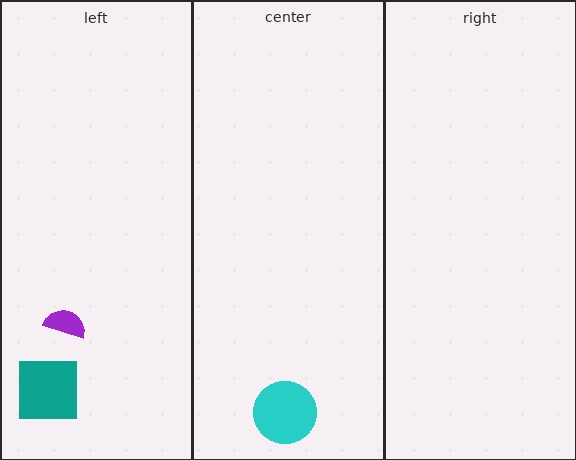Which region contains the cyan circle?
The center region.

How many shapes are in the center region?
1.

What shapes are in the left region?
The purple semicircle, the teal square.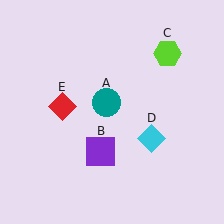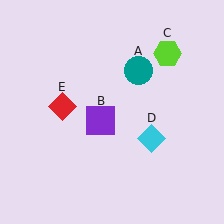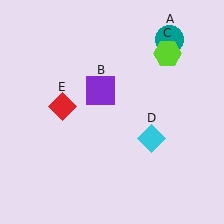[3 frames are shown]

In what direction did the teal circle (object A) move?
The teal circle (object A) moved up and to the right.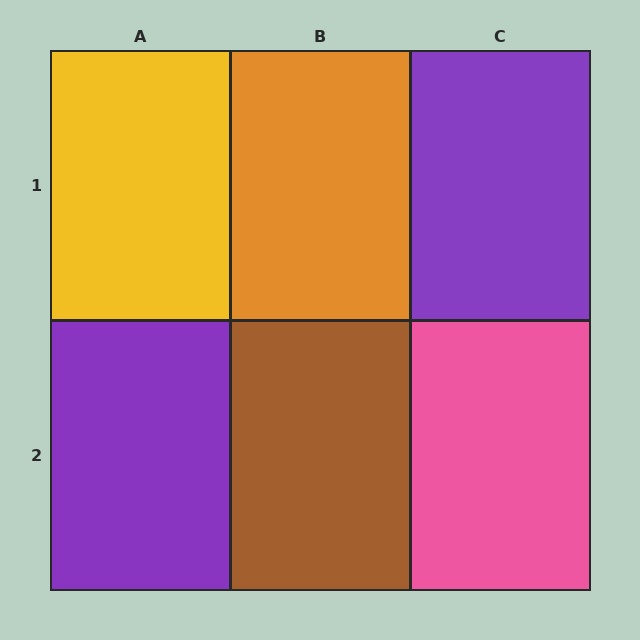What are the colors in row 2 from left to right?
Purple, brown, pink.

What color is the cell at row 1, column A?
Yellow.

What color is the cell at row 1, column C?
Purple.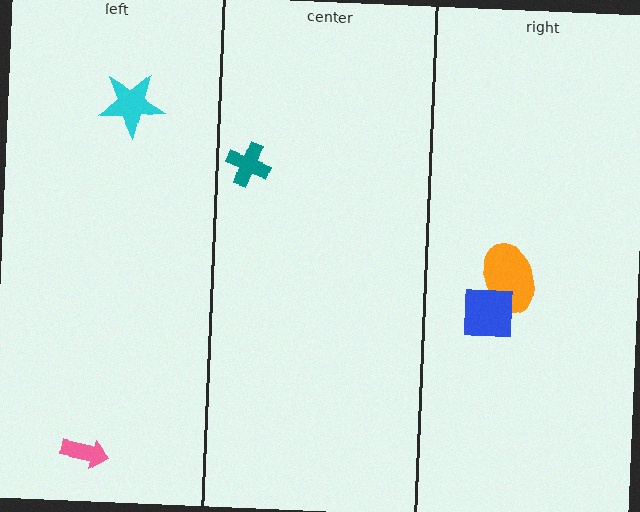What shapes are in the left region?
The cyan star, the pink arrow.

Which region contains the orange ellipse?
The right region.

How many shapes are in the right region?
2.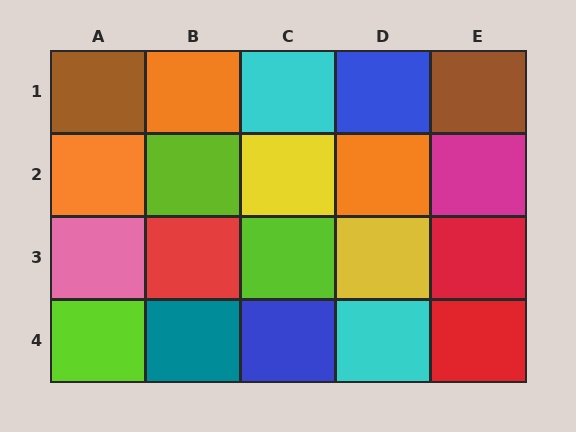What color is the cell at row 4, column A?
Lime.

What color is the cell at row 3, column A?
Pink.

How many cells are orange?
3 cells are orange.